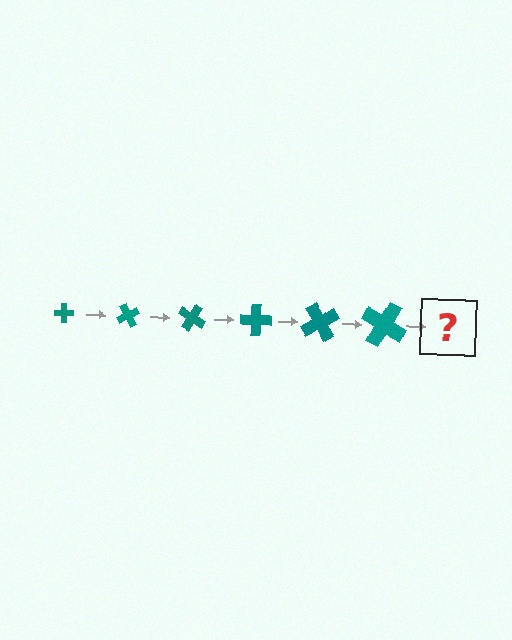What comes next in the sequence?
The next element should be a cross, larger than the previous one and rotated 360 degrees from the start.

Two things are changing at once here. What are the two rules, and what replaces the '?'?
The two rules are that the cross grows larger each step and it rotates 60 degrees each step. The '?' should be a cross, larger than the previous one and rotated 360 degrees from the start.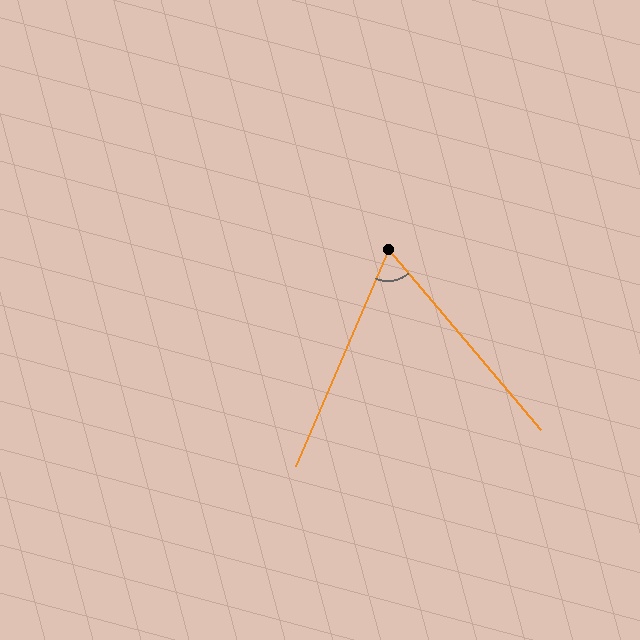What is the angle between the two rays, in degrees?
Approximately 63 degrees.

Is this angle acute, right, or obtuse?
It is acute.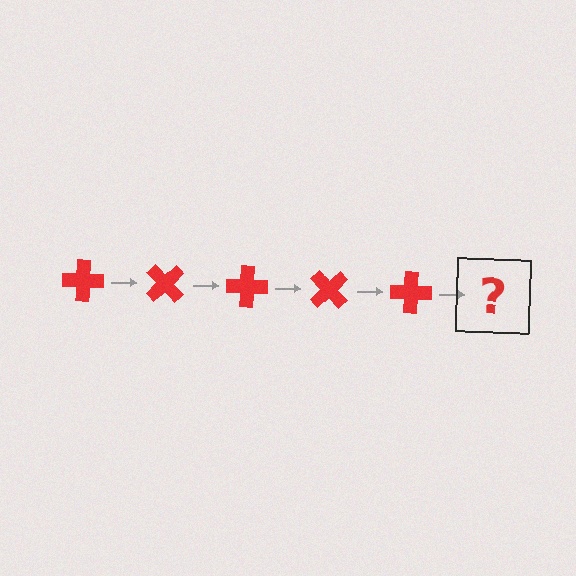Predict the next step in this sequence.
The next step is a red cross rotated 225 degrees.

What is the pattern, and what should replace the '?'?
The pattern is that the cross rotates 45 degrees each step. The '?' should be a red cross rotated 225 degrees.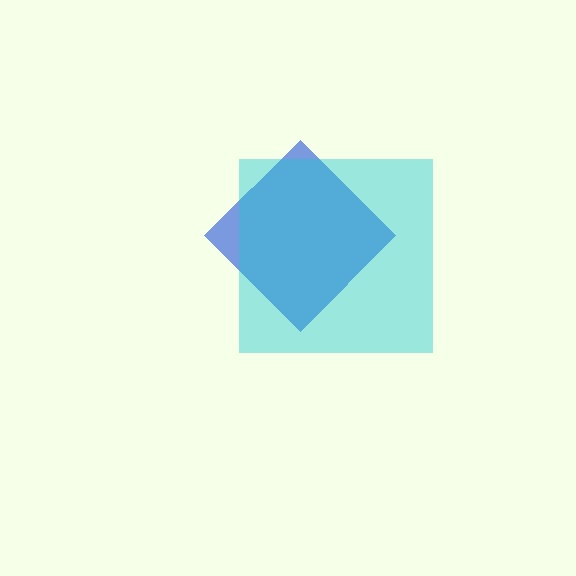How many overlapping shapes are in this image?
There are 2 overlapping shapes in the image.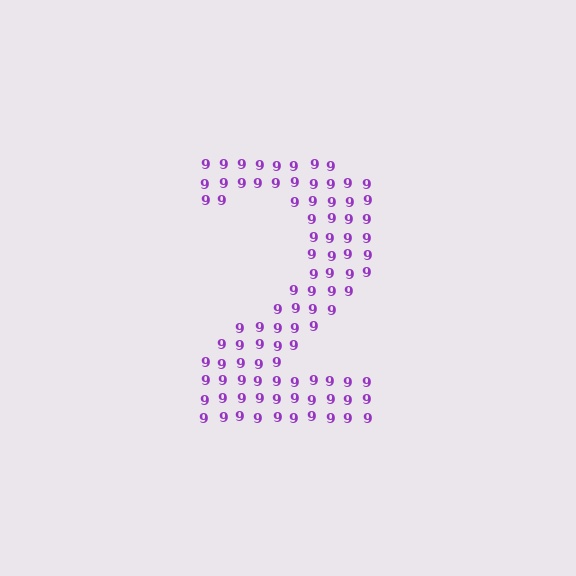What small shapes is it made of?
It is made of small digit 9's.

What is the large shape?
The large shape is the digit 2.